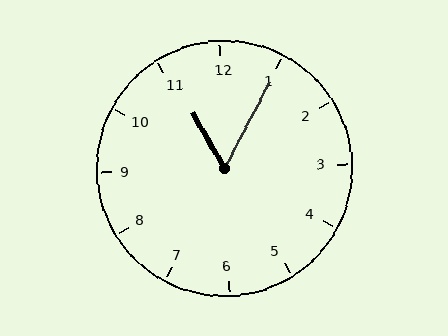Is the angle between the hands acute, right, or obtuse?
It is acute.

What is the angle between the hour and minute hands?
Approximately 58 degrees.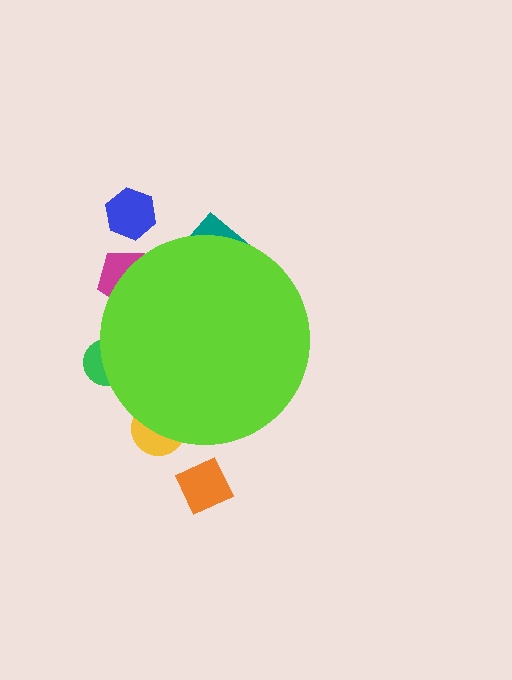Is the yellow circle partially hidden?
Yes, the yellow circle is partially hidden behind the lime circle.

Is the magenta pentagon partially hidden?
Yes, the magenta pentagon is partially hidden behind the lime circle.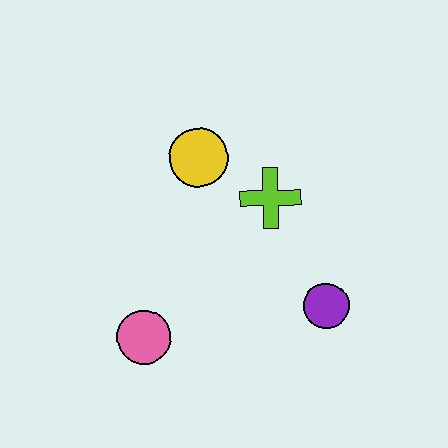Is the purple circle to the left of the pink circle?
No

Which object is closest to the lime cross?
The yellow circle is closest to the lime cross.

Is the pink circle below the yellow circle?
Yes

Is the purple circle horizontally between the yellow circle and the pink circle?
No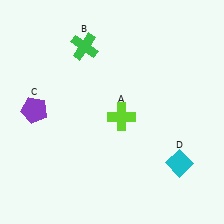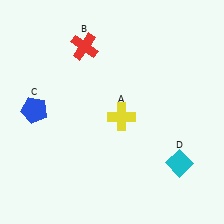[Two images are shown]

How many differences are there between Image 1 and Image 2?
There are 3 differences between the two images.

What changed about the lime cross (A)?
In Image 1, A is lime. In Image 2, it changed to yellow.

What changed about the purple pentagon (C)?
In Image 1, C is purple. In Image 2, it changed to blue.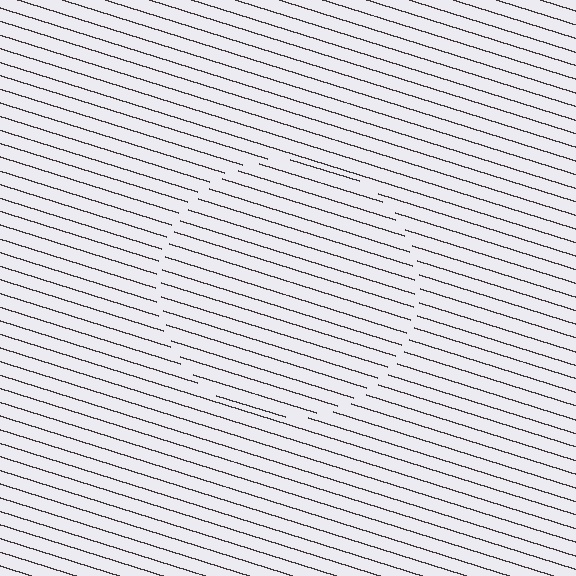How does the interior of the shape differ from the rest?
The interior of the shape contains the same grating, shifted by half a period — the contour is defined by the phase discontinuity where line-ends from the inner and outer gratings abut.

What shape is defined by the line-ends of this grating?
An illusory circle. The interior of the shape contains the same grating, shifted by half a period — the contour is defined by the phase discontinuity where line-ends from the inner and outer gratings abut.